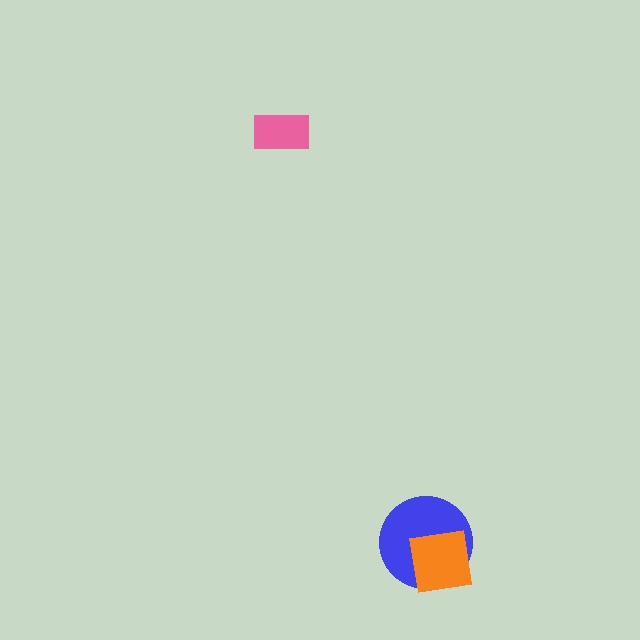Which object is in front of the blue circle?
The orange square is in front of the blue circle.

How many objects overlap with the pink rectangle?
0 objects overlap with the pink rectangle.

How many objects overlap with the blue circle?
1 object overlaps with the blue circle.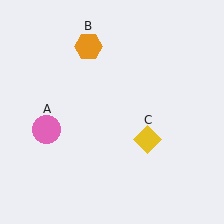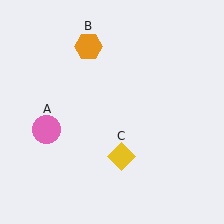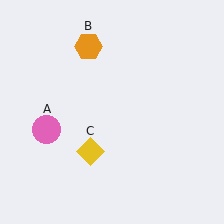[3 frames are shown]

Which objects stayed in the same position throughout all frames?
Pink circle (object A) and orange hexagon (object B) remained stationary.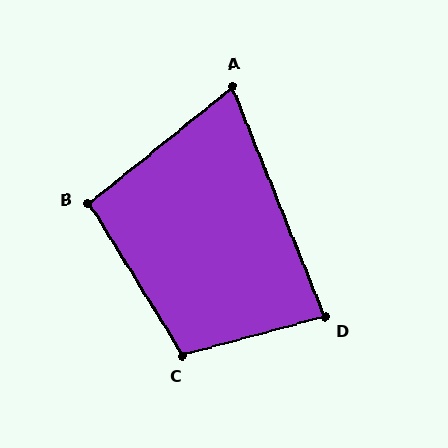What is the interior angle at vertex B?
Approximately 97 degrees (obtuse).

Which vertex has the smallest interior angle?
A, at approximately 73 degrees.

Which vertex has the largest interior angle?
C, at approximately 107 degrees.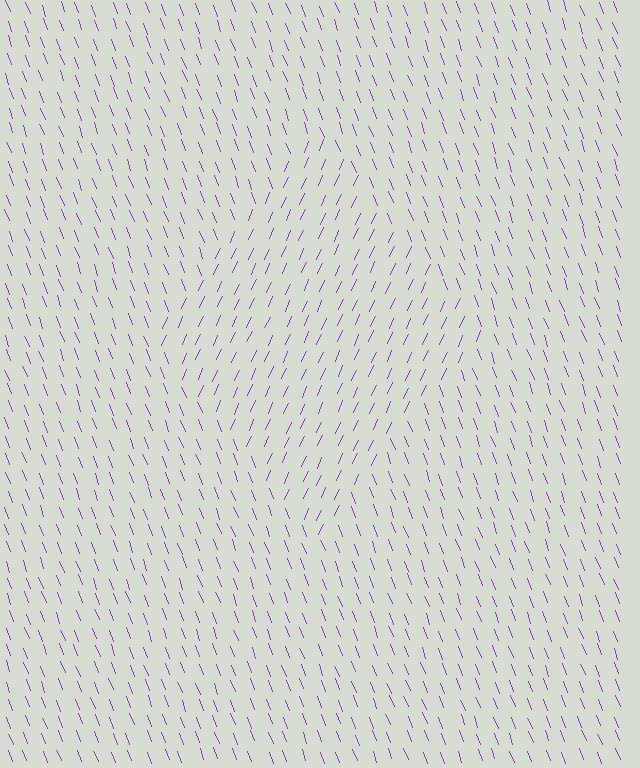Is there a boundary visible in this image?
Yes, there is a texture boundary formed by a change in line orientation.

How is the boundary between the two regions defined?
The boundary is defined purely by a change in line orientation (approximately 45 degrees difference). All lines are the same color and thickness.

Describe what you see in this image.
The image is filled with small purple line segments. A diamond region in the image has lines oriented differently from the surrounding lines, creating a visible texture boundary.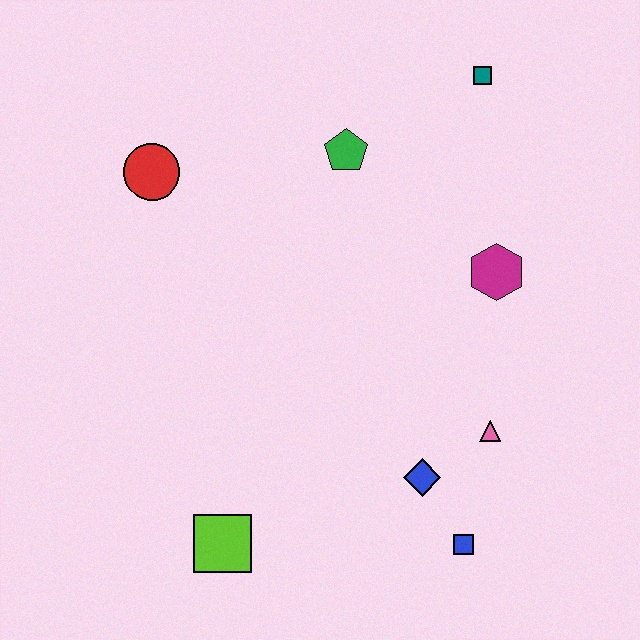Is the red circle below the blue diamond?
No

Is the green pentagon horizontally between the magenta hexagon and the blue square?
No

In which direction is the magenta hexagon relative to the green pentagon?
The magenta hexagon is to the right of the green pentagon.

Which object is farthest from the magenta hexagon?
The lime square is farthest from the magenta hexagon.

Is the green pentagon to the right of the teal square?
No